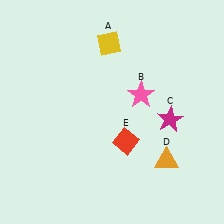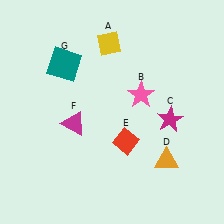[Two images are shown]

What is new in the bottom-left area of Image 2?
A magenta triangle (F) was added in the bottom-left area of Image 2.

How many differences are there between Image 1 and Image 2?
There are 2 differences between the two images.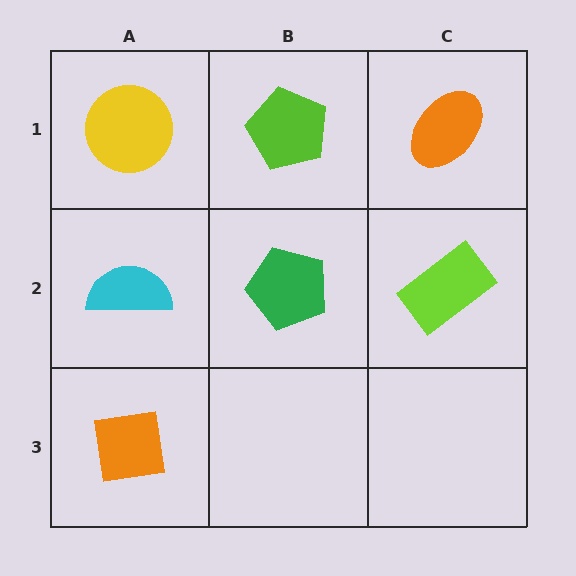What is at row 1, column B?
A lime pentagon.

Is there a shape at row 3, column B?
No, that cell is empty.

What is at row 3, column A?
An orange square.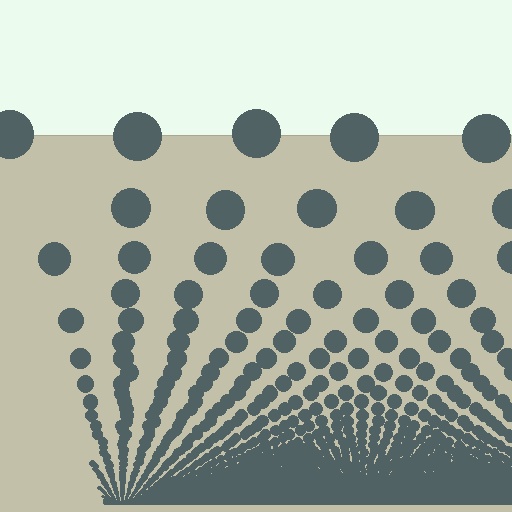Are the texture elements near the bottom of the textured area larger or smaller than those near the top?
Smaller. The gradient is inverted — elements near the bottom are smaller and denser.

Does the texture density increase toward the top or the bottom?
Density increases toward the bottom.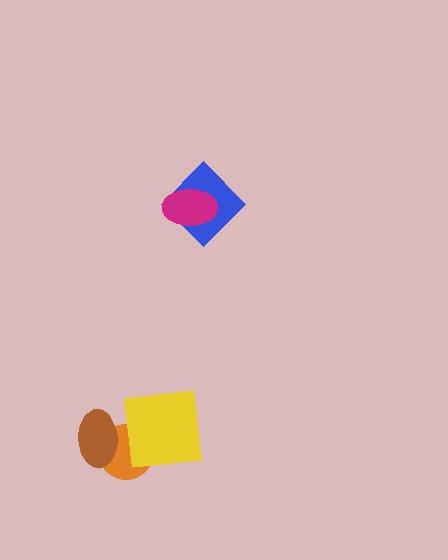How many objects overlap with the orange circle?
2 objects overlap with the orange circle.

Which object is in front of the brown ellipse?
The yellow square is in front of the brown ellipse.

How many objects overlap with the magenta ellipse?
1 object overlaps with the magenta ellipse.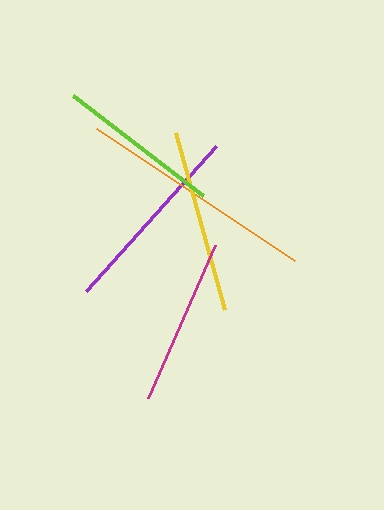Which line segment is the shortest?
The lime line is the shortest at approximately 165 pixels.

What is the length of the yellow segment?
The yellow segment is approximately 184 pixels long.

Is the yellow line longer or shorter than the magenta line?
The yellow line is longer than the magenta line.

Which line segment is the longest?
The orange line is the longest at approximately 238 pixels.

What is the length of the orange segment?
The orange segment is approximately 238 pixels long.